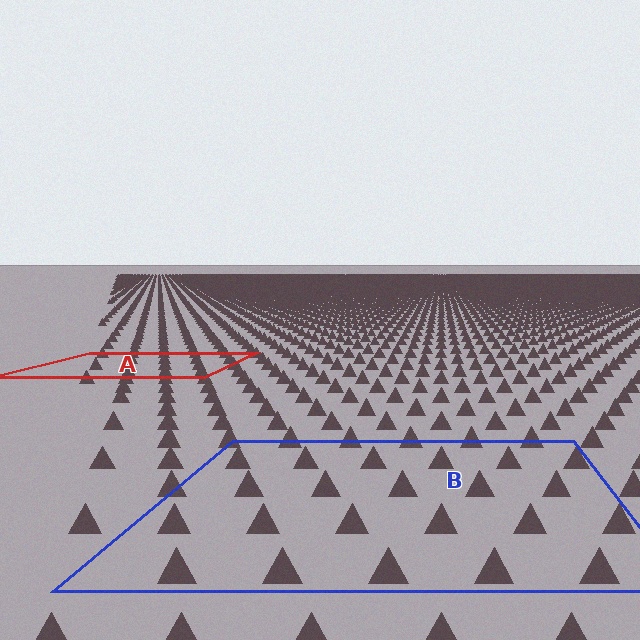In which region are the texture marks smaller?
The texture marks are smaller in region A, because it is farther away.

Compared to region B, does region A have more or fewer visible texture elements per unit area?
Region A has more texture elements per unit area — they are packed more densely because it is farther away.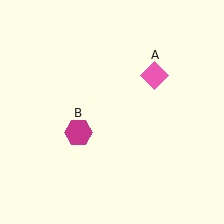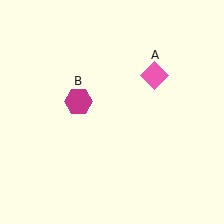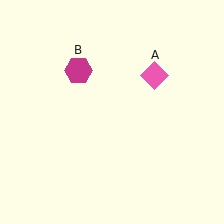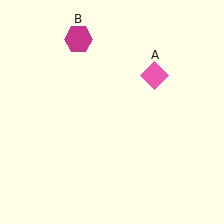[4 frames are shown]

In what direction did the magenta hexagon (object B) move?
The magenta hexagon (object B) moved up.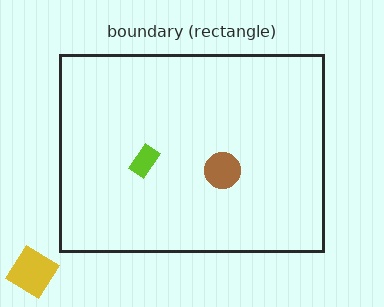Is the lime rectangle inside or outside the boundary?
Inside.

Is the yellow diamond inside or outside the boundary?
Outside.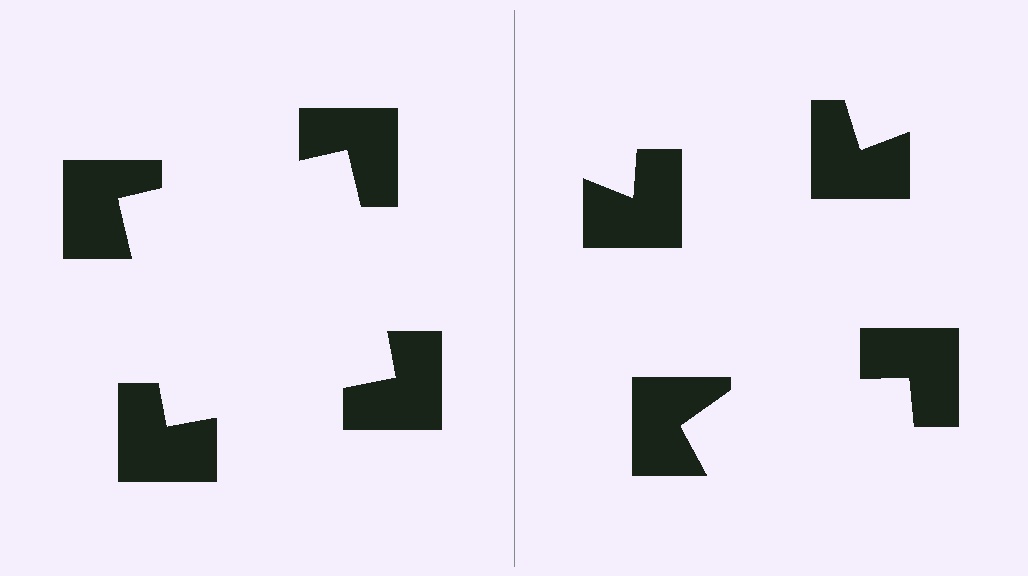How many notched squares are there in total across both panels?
8 — 4 on each side.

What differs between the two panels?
The notched squares are positioned identically on both sides; only the wedge orientations differ. On the left they align to a square; on the right they are misaligned.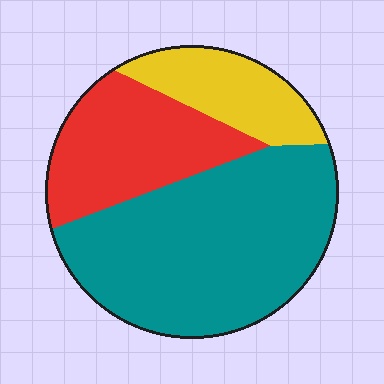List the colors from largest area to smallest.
From largest to smallest: teal, red, yellow.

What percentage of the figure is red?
Red takes up about one quarter (1/4) of the figure.